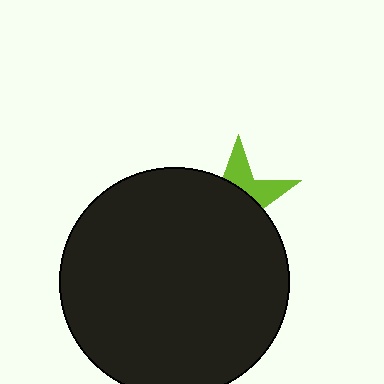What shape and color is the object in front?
The object in front is a black circle.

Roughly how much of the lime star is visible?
A small part of it is visible (roughly 33%).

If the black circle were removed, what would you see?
You would see the complete lime star.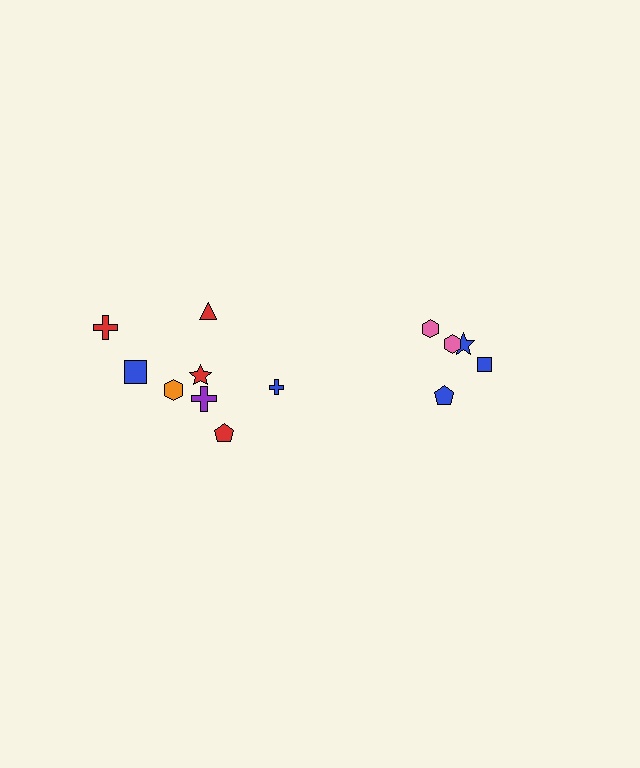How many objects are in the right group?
There are 5 objects.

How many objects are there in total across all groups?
There are 13 objects.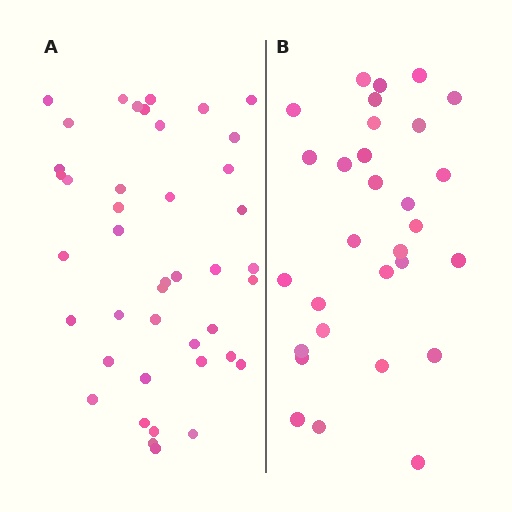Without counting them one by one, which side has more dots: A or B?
Region A (the left region) has more dots.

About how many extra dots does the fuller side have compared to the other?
Region A has roughly 12 or so more dots than region B.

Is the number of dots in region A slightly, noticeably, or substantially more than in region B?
Region A has noticeably more, but not dramatically so. The ratio is roughly 1.4 to 1.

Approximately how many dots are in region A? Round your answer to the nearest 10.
About 40 dots. (The exact count is 42, which rounds to 40.)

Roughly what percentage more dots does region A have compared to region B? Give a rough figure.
About 40% more.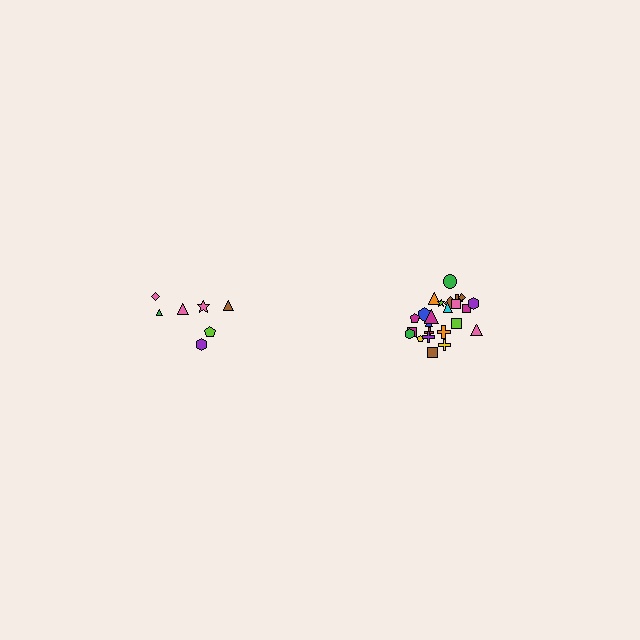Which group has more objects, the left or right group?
The right group.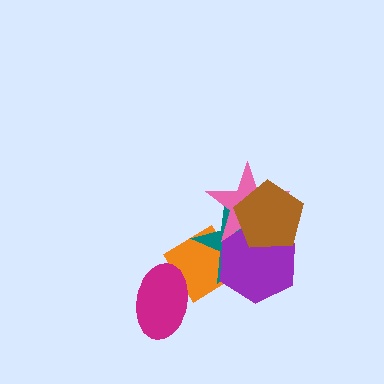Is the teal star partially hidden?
Yes, it is partially covered by another shape.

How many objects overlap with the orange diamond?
4 objects overlap with the orange diamond.